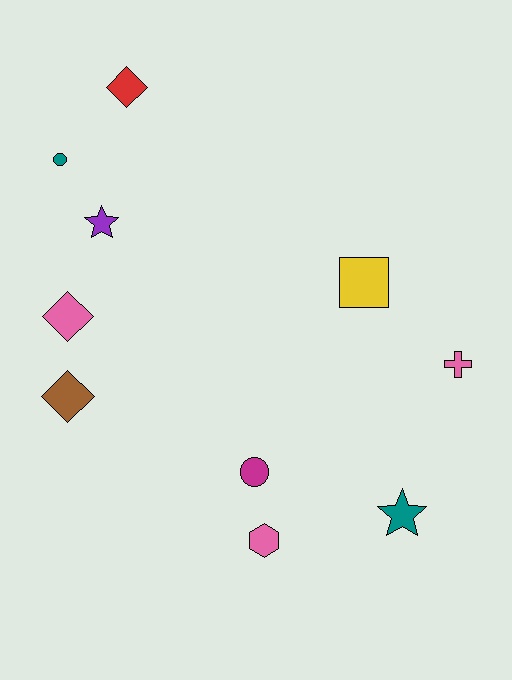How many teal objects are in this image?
There are 2 teal objects.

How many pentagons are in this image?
There are no pentagons.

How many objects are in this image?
There are 10 objects.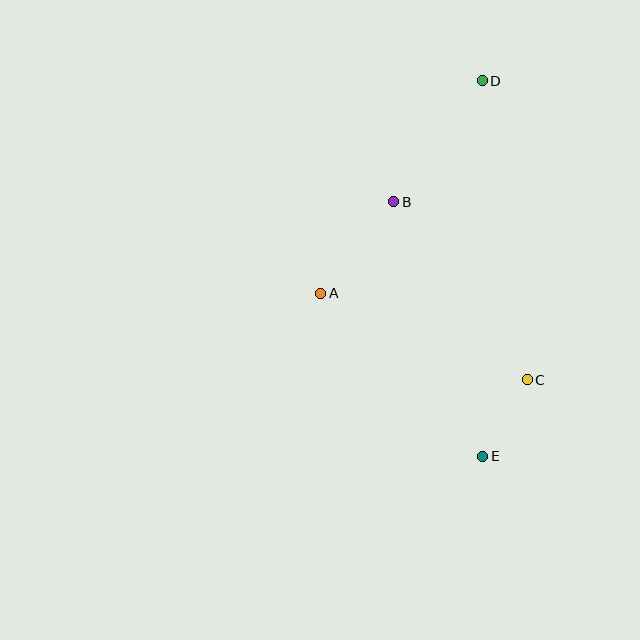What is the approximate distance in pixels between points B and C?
The distance between B and C is approximately 222 pixels.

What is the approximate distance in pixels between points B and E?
The distance between B and E is approximately 269 pixels.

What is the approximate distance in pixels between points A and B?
The distance between A and B is approximately 117 pixels.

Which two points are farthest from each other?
Points D and E are farthest from each other.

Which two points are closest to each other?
Points C and E are closest to each other.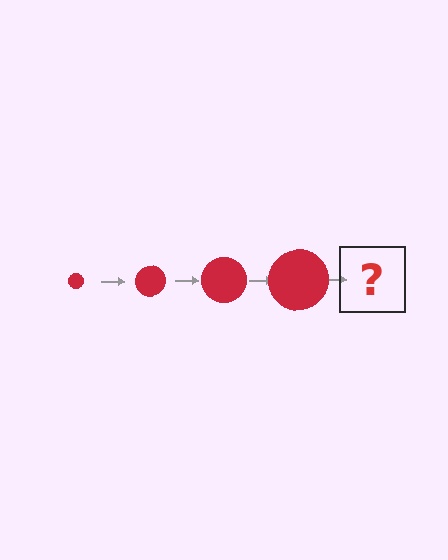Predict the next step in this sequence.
The next step is a red circle, larger than the previous one.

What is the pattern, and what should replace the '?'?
The pattern is that the circle gets progressively larger each step. The '?' should be a red circle, larger than the previous one.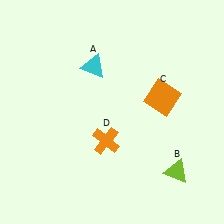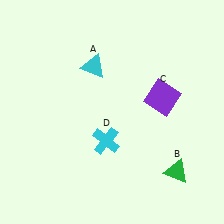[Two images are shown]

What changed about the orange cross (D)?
In Image 1, D is orange. In Image 2, it changed to cyan.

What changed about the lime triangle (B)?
In Image 1, B is lime. In Image 2, it changed to green.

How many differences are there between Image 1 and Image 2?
There are 3 differences between the two images.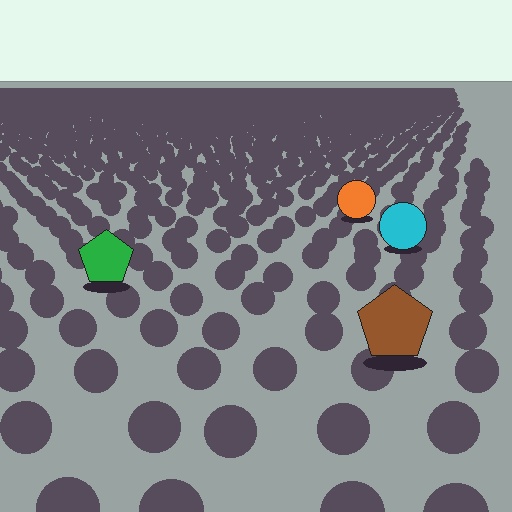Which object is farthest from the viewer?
The orange circle is farthest from the viewer. It appears smaller and the ground texture around it is denser.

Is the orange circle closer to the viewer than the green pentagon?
No. The green pentagon is closer — you can tell from the texture gradient: the ground texture is coarser near it.